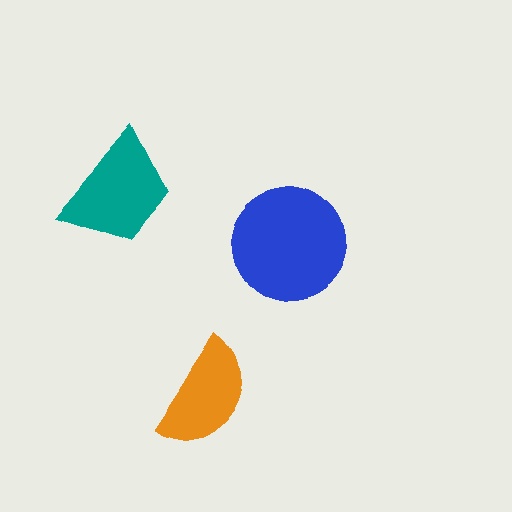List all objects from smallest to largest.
The orange semicircle, the teal trapezoid, the blue circle.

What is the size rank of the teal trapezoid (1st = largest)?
2nd.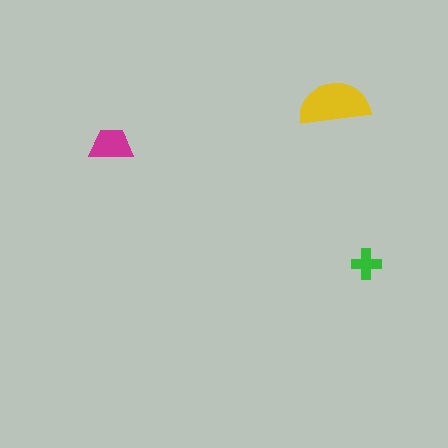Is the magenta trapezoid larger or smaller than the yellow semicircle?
Smaller.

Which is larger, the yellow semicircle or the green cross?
The yellow semicircle.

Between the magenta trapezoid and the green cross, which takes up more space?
The magenta trapezoid.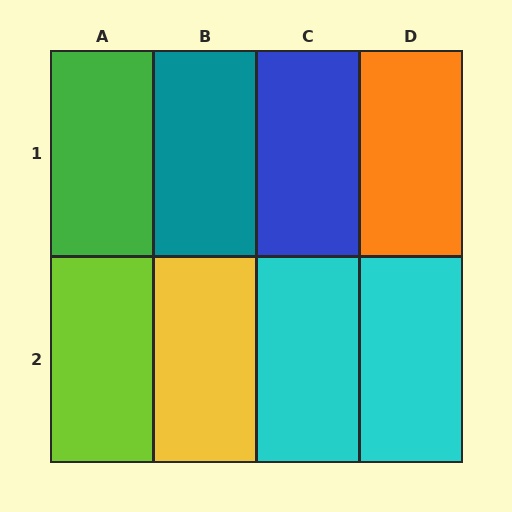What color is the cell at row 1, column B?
Teal.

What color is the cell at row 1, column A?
Green.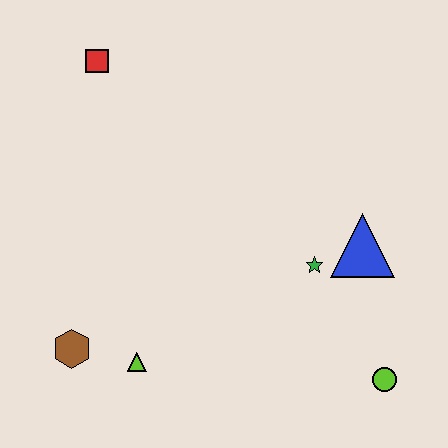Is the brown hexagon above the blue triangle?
No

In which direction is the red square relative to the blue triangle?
The red square is to the left of the blue triangle.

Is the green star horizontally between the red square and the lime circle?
Yes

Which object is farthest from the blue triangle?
The red square is farthest from the blue triangle.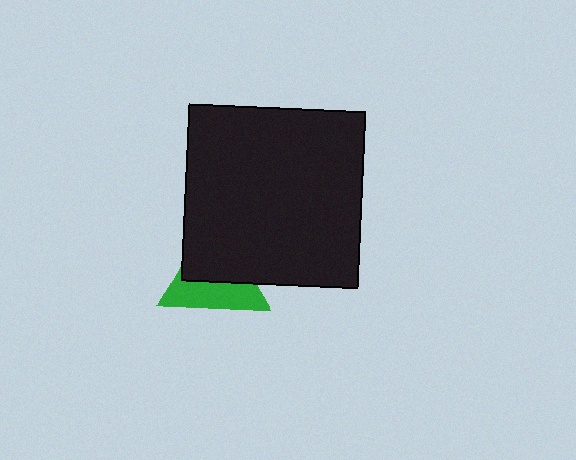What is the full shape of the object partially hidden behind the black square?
The partially hidden object is a green triangle.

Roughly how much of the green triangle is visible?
About half of it is visible (roughly 46%).